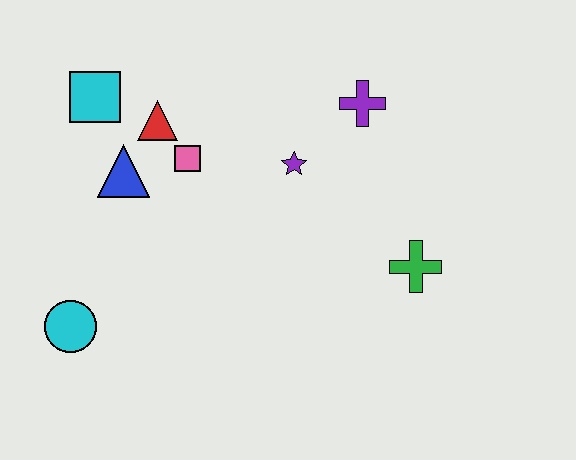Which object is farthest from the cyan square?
The green cross is farthest from the cyan square.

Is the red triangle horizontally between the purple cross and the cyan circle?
Yes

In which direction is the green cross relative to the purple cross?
The green cross is below the purple cross.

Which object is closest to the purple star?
The purple cross is closest to the purple star.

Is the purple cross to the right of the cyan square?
Yes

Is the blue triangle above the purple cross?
No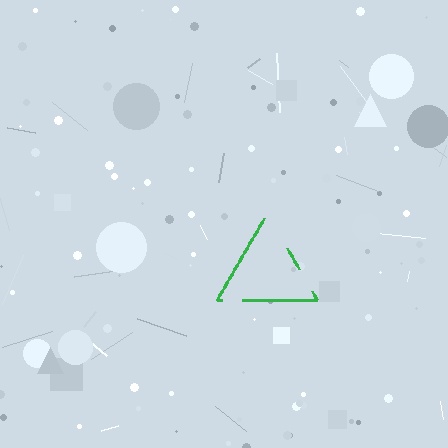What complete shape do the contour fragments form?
The contour fragments form a triangle.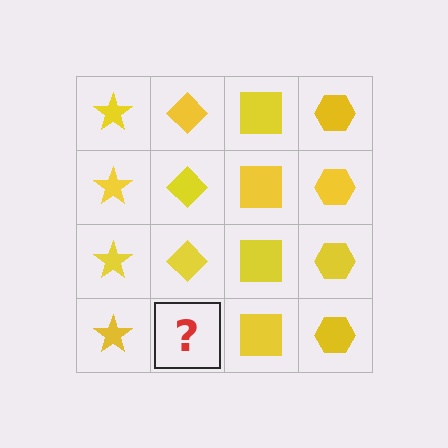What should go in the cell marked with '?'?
The missing cell should contain a yellow diamond.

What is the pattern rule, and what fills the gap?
The rule is that each column has a consistent shape. The gap should be filled with a yellow diamond.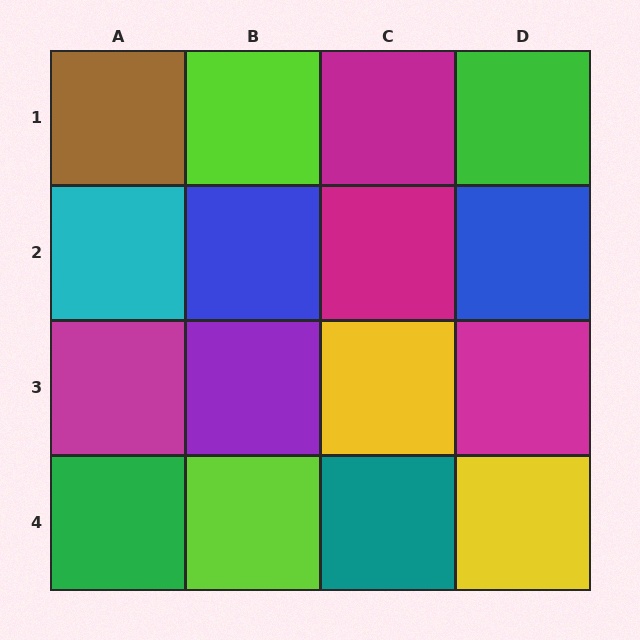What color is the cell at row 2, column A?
Cyan.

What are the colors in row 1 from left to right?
Brown, lime, magenta, green.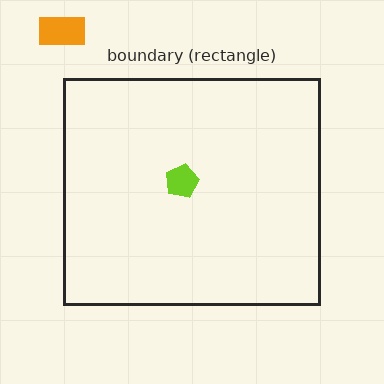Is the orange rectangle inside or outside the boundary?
Outside.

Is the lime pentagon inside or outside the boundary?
Inside.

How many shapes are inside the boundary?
1 inside, 1 outside.